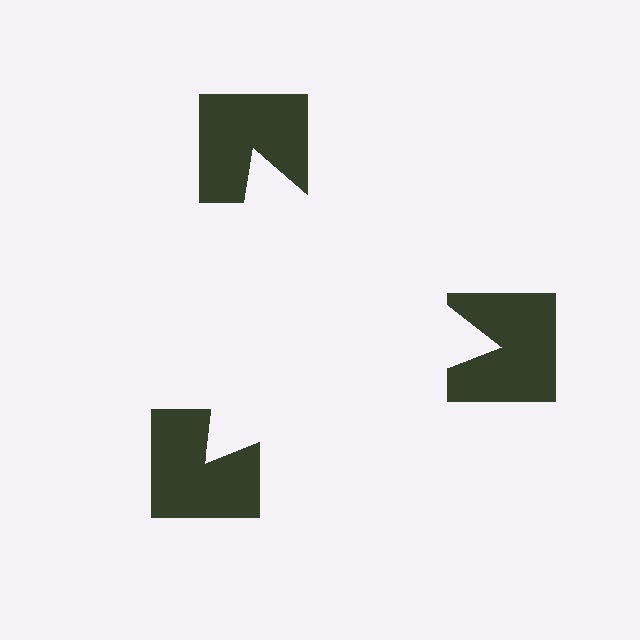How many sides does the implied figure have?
3 sides.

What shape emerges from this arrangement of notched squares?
An illusory triangle — its edges are inferred from the aligned wedge cuts in the notched squares, not physically drawn.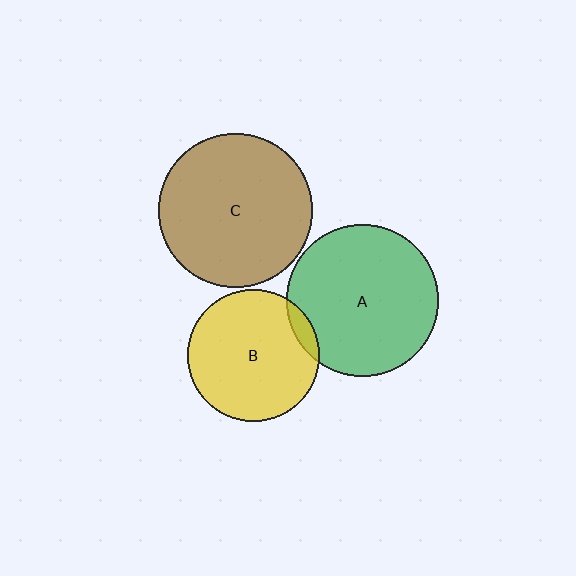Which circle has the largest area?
Circle C (brown).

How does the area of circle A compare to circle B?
Approximately 1.3 times.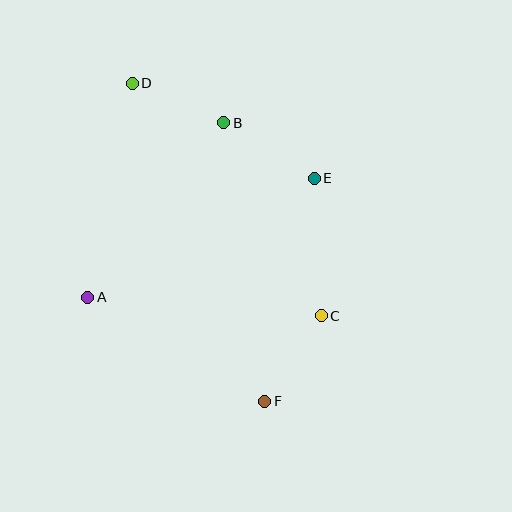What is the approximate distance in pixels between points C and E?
The distance between C and E is approximately 138 pixels.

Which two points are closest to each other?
Points B and D are closest to each other.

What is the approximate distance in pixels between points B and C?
The distance between B and C is approximately 216 pixels.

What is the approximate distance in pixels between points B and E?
The distance between B and E is approximately 106 pixels.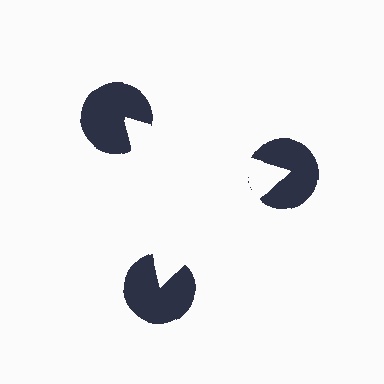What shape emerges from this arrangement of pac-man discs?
An illusory triangle — its edges are inferred from the aligned wedge cuts in the pac-man discs, not physically drawn.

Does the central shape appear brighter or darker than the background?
It typically appears slightly brighter than the background, even though no actual brightness change is drawn.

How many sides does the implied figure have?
3 sides.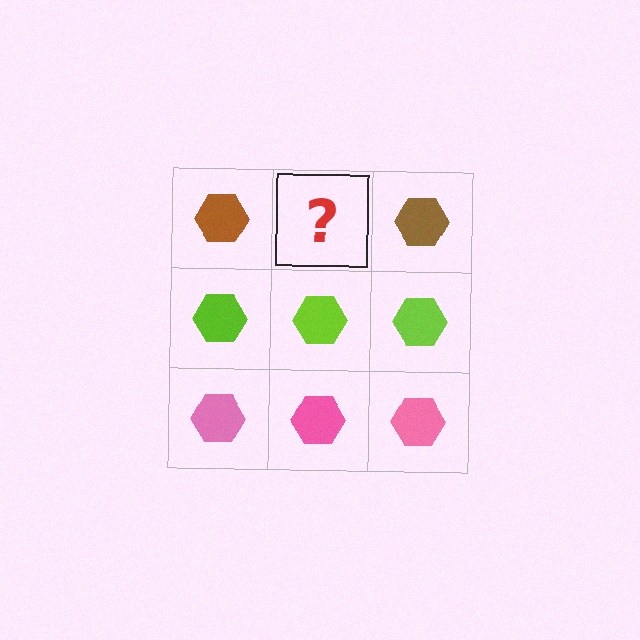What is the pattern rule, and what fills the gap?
The rule is that each row has a consistent color. The gap should be filled with a brown hexagon.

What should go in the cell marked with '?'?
The missing cell should contain a brown hexagon.